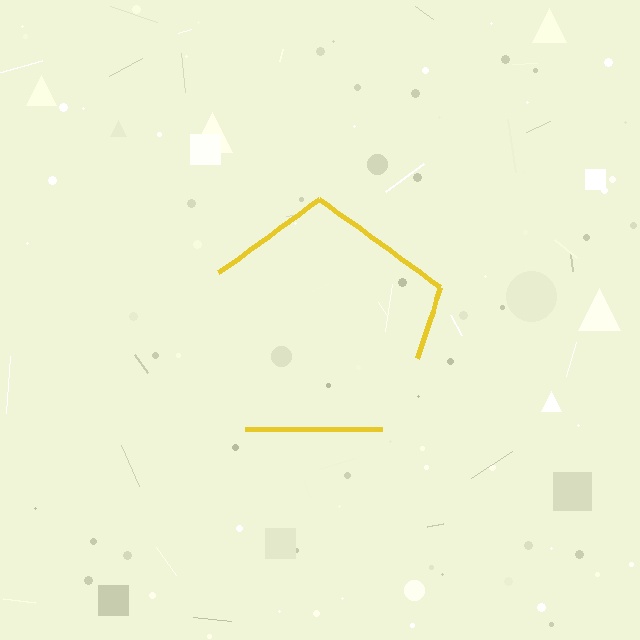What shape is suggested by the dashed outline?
The dashed outline suggests a pentagon.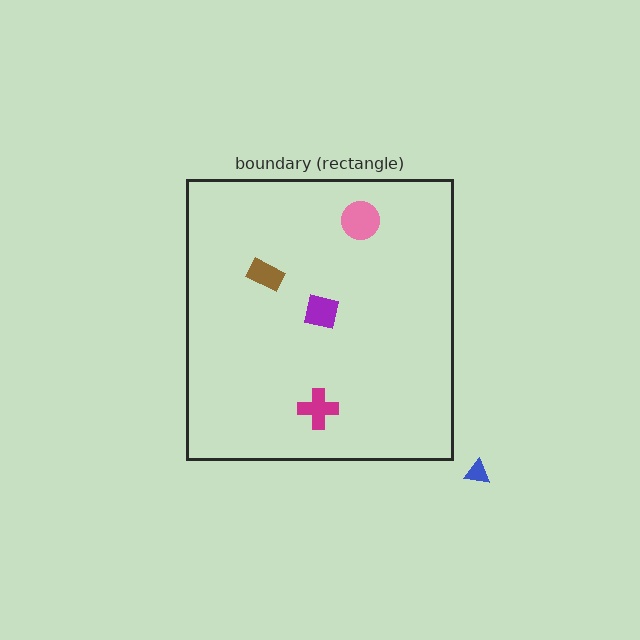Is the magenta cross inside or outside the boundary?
Inside.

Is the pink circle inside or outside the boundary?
Inside.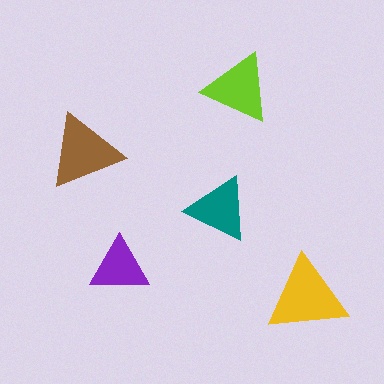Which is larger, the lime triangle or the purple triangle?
The lime one.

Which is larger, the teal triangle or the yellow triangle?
The yellow one.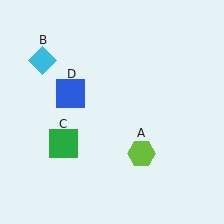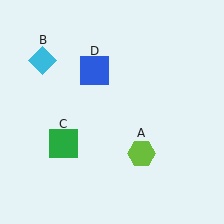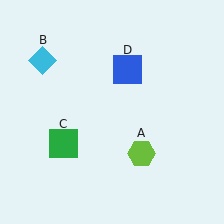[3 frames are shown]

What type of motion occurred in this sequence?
The blue square (object D) rotated clockwise around the center of the scene.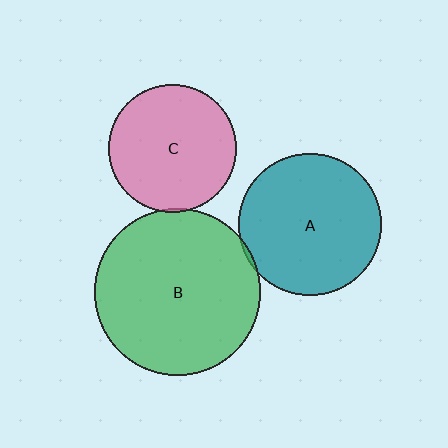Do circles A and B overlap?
Yes.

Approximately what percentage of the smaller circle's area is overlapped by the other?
Approximately 5%.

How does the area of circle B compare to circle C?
Approximately 1.7 times.